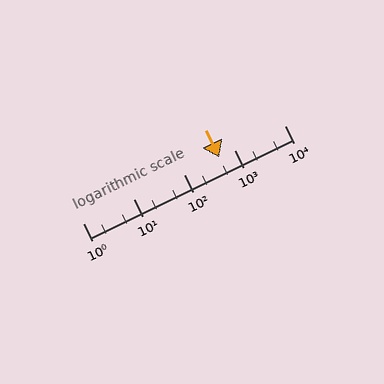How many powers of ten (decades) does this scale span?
The scale spans 4 decades, from 1 to 10000.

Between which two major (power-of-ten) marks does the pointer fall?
The pointer is between 100 and 1000.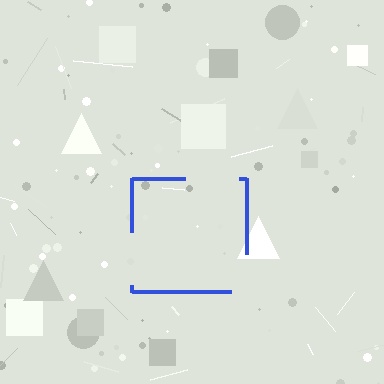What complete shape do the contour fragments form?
The contour fragments form a square.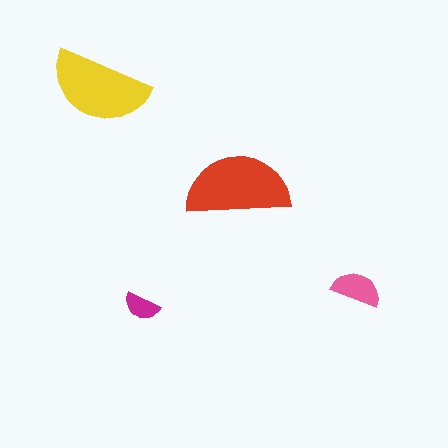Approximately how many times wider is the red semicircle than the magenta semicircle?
About 3 times wider.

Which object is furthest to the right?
The pink semicircle is rightmost.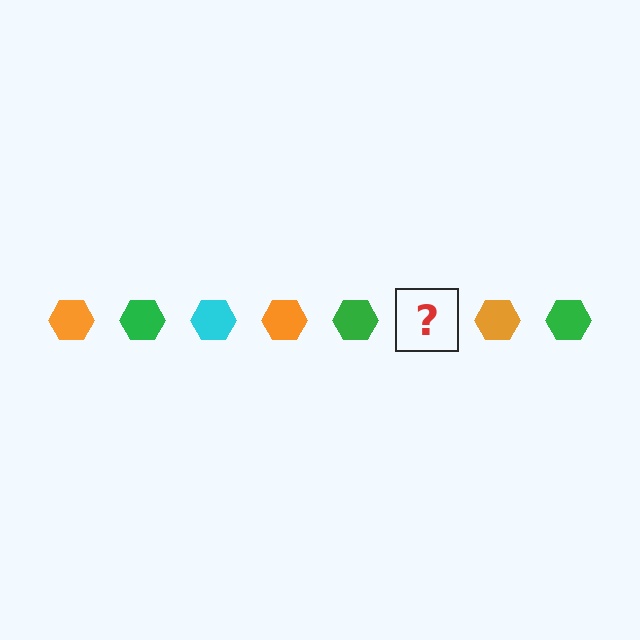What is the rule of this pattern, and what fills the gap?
The rule is that the pattern cycles through orange, green, cyan hexagons. The gap should be filled with a cyan hexagon.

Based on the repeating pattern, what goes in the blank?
The blank should be a cyan hexagon.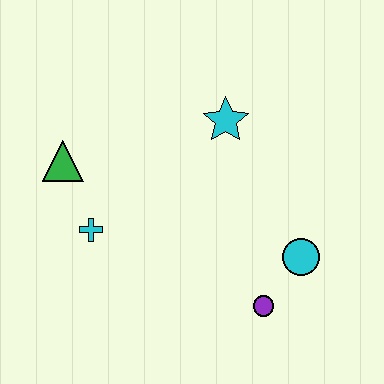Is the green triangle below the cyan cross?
No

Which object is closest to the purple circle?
The cyan circle is closest to the purple circle.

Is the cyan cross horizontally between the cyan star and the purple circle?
No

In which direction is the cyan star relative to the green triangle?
The cyan star is to the right of the green triangle.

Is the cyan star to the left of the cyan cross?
No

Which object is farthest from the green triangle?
The cyan circle is farthest from the green triangle.